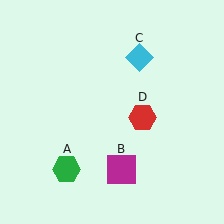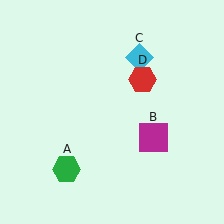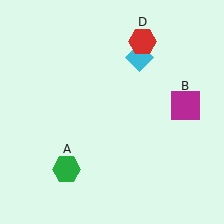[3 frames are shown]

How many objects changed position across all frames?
2 objects changed position: magenta square (object B), red hexagon (object D).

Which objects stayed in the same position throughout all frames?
Green hexagon (object A) and cyan diamond (object C) remained stationary.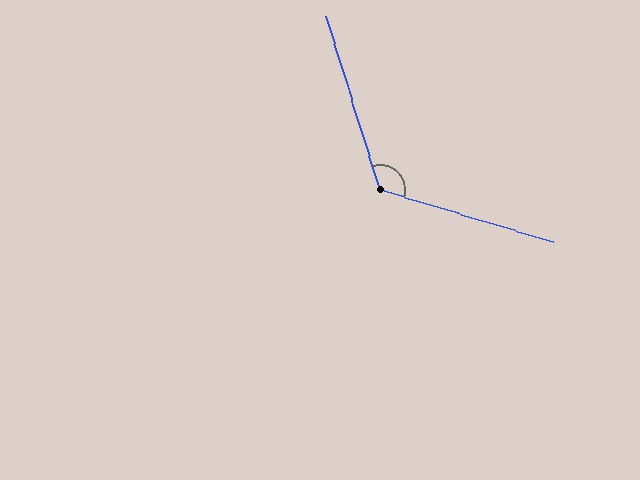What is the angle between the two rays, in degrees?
Approximately 124 degrees.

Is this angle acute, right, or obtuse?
It is obtuse.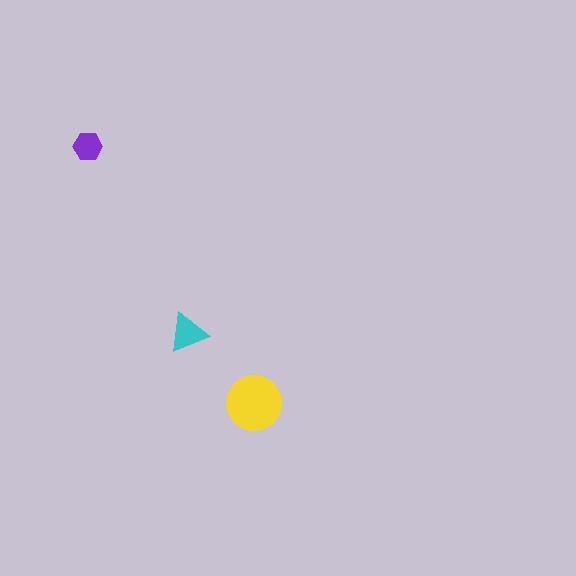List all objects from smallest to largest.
The purple hexagon, the cyan triangle, the yellow circle.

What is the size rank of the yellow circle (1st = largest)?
1st.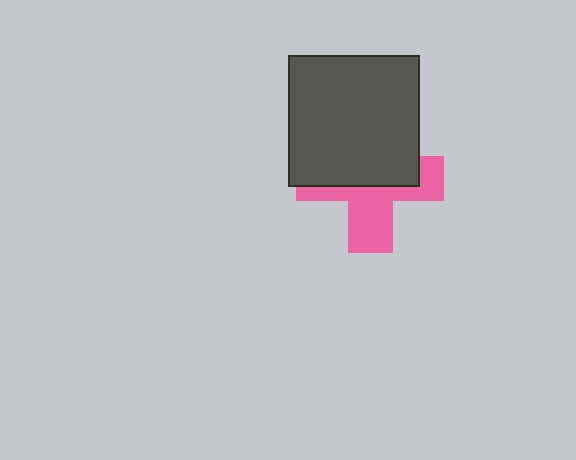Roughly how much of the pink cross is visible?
About half of it is visible (roughly 45%).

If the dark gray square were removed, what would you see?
You would see the complete pink cross.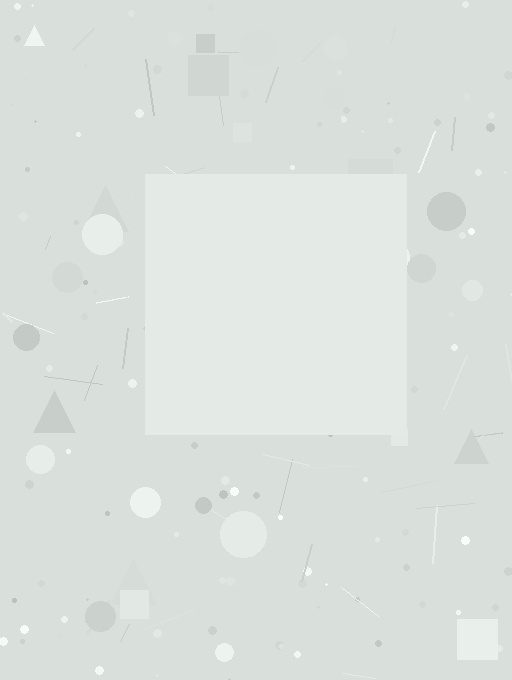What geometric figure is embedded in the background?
A square is embedded in the background.